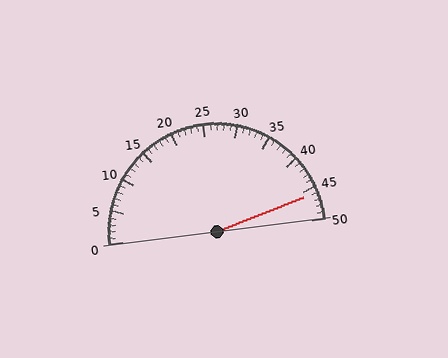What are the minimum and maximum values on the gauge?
The gauge ranges from 0 to 50.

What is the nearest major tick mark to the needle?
The nearest major tick mark is 45.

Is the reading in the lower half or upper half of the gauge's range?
The reading is in the upper half of the range (0 to 50).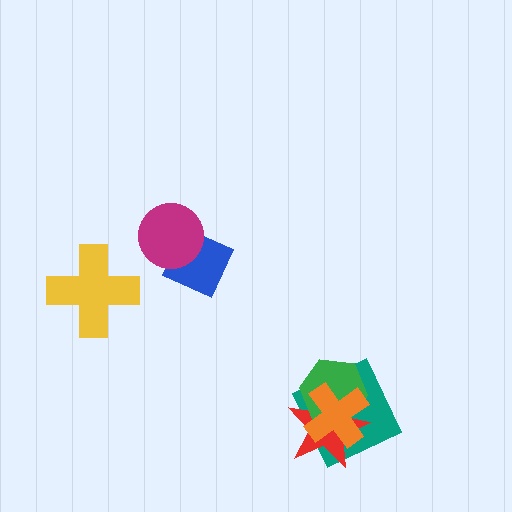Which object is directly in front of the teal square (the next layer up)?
The red star is directly in front of the teal square.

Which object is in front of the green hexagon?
The orange cross is in front of the green hexagon.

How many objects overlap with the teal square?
3 objects overlap with the teal square.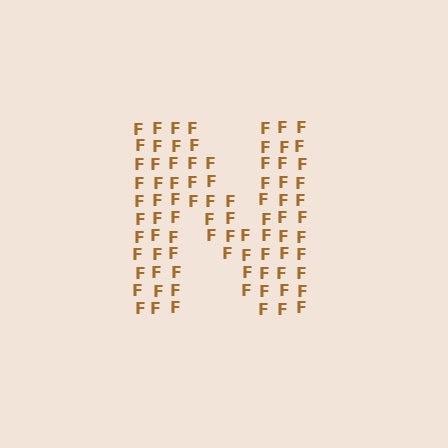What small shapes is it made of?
It is made of small letter F's.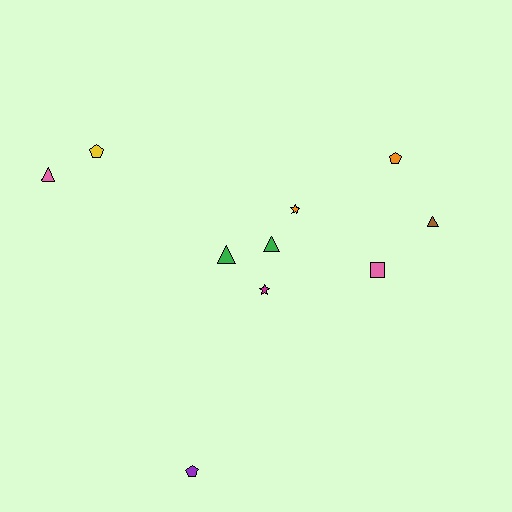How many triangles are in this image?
There are 4 triangles.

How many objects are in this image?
There are 10 objects.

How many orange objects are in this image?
There are 2 orange objects.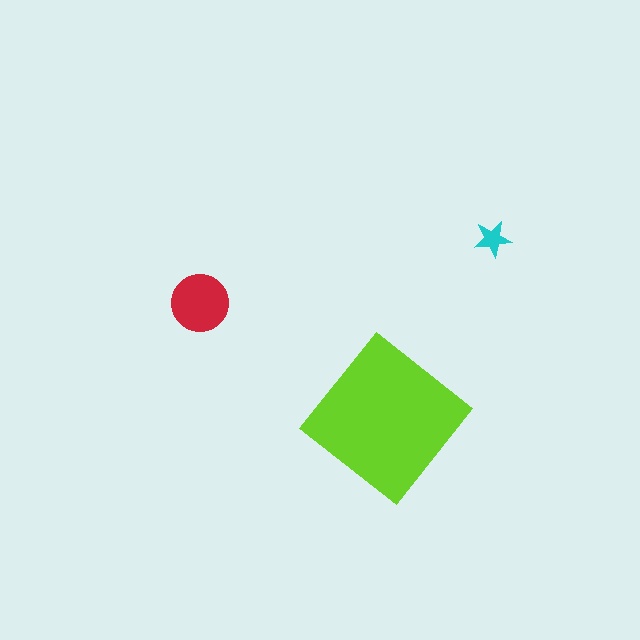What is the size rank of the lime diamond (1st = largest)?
1st.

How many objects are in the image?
There are 3 objects in the image.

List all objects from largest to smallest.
The lime diamond, the red circle, the cyan star.